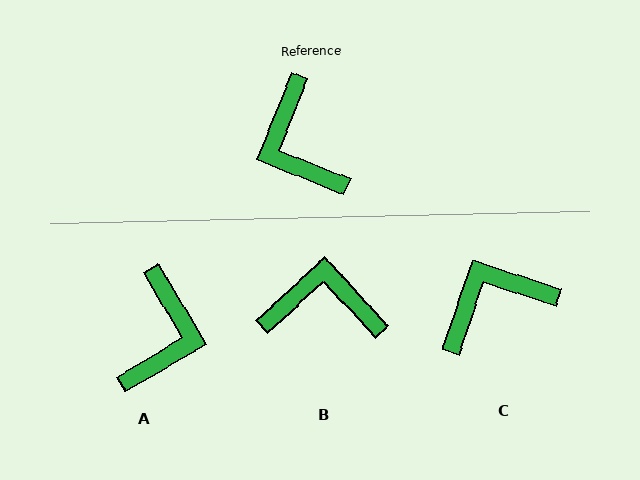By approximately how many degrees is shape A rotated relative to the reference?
Approximately 143 degrees counter-clockwise.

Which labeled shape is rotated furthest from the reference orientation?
A, about 143 degrees away.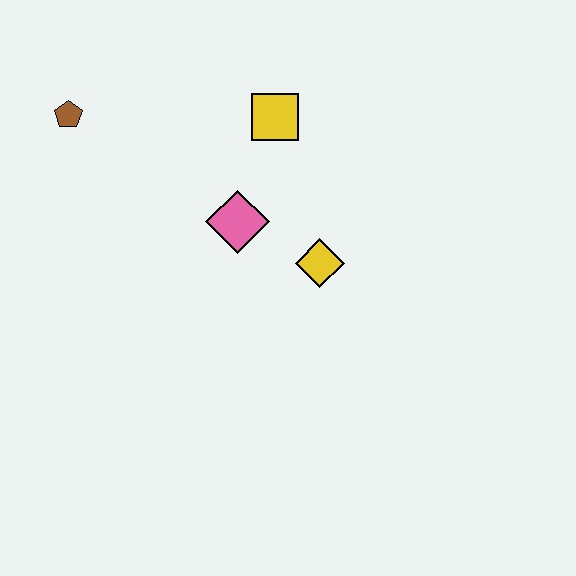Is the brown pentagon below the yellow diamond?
No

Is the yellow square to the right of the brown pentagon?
Yes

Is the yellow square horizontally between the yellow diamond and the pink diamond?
Yes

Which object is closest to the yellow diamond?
The pink diamond is closest to the yellow diamond.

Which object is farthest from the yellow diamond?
The brown pentagon is farthest from the yellow diamond.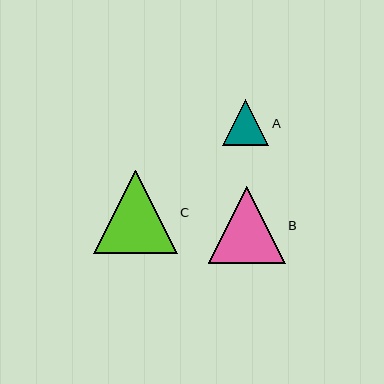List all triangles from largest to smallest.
From largest to smallest: C, B, A.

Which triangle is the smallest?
Triangle A is the smallest with a size of approximately 46 pixels.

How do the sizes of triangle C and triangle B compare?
Triangle C and triangle B are approximately the same size.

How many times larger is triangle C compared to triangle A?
Triangle C is approximately 1.8 times the size of triangle A.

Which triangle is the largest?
Triangle C is the largest with a size of approximately 83 pixels.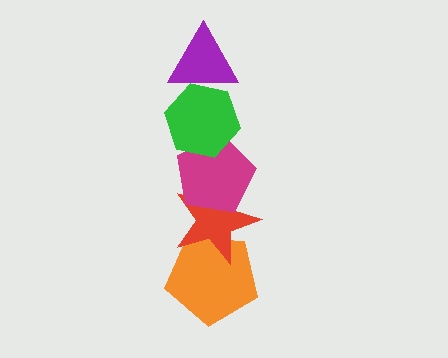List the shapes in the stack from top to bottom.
From top to bottom: the purple triangle, the green hexagon, the magenta pentagon, the red star, the orange pentagon.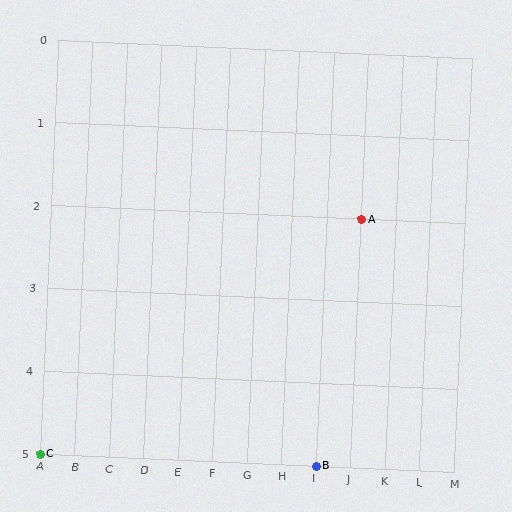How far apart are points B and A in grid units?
Points B and A are 1 column and 3 rows apart (about 3.2 grid units diagonally).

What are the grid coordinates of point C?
Point C is at grid coordinates (A, 5).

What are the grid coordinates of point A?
Point A is at grid coordinates (J, 2).